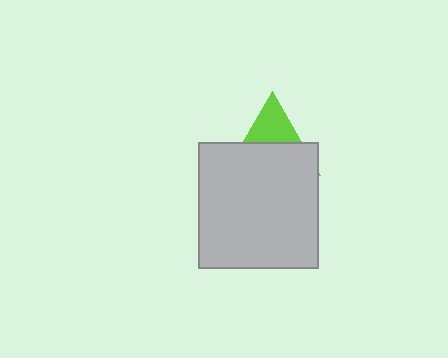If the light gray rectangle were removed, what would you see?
You would see the complete lime triangle.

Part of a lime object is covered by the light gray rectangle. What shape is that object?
It is a triangle.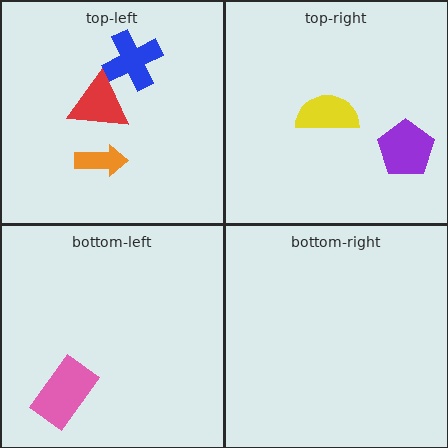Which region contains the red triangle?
The top-left region.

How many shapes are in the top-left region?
3.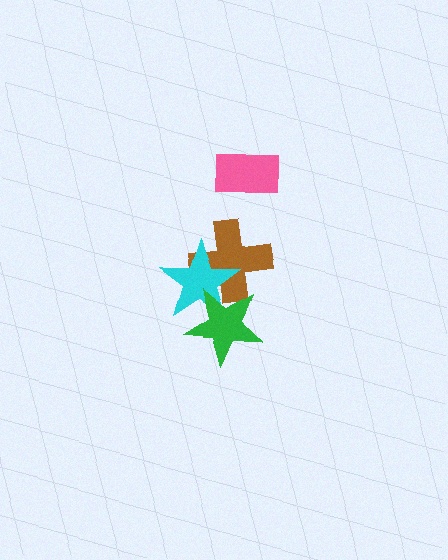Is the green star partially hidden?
No, no other shape covers it.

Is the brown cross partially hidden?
Yes, it is partially covered by another shape.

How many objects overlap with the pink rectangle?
0 objects overlap with the pink rectangle.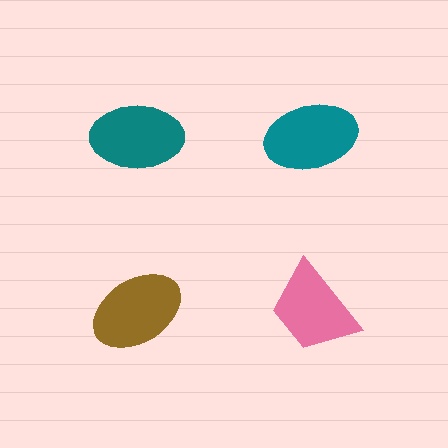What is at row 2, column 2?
A pink trapezoid.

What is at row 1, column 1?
A teal ellipse.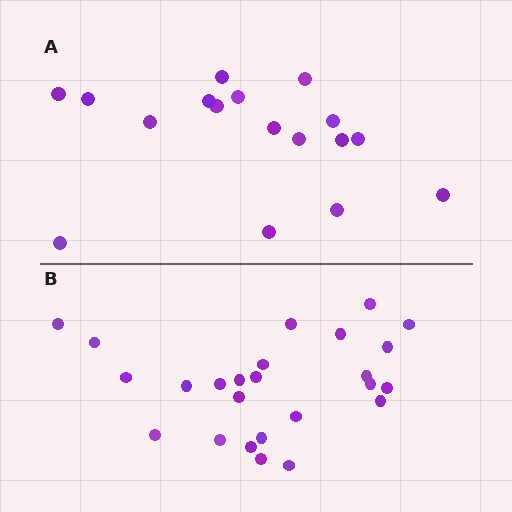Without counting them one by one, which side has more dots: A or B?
Region B (the bottom region) has more dots.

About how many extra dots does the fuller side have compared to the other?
Region B has roughly 8 or so more dots than region A.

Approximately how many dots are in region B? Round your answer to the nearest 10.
About 20 dots. (The exact count is 25, which rounds to 20.)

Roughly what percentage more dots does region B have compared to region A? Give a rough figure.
About 45% more.